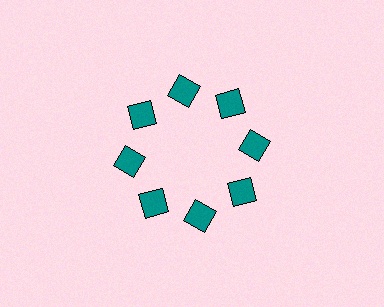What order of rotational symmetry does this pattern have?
This pattern has 8-fold rotational symmetry.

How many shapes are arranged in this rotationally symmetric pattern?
There are 8 shapes, arranged in 8 groups of 1.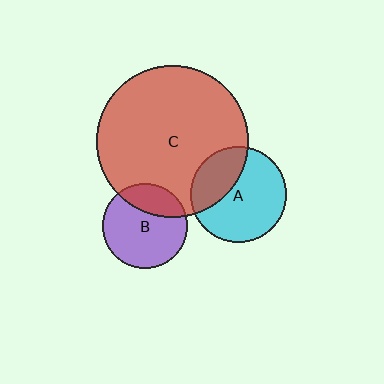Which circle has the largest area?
Circle C (red).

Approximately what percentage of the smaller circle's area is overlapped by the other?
Approximately 25%.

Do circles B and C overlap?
Yes.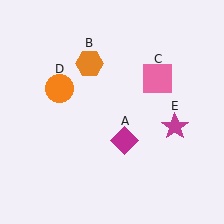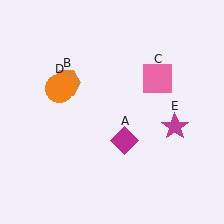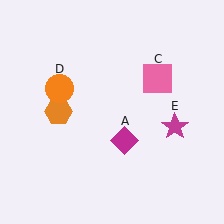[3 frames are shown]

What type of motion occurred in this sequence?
The orange hexagon (object B) rotated counterclockwise around the center of the scene.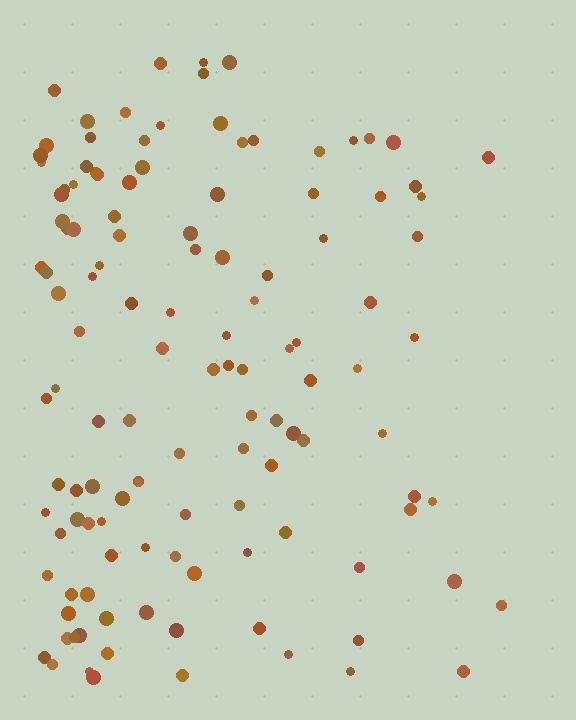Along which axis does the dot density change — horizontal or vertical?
Horizontal.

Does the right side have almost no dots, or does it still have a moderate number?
Still a moderate number, just noticeably fewer than the left.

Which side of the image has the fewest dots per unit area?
The right.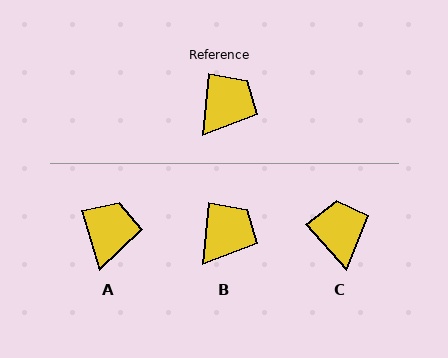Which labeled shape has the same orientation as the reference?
B.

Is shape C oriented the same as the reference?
No, it is off by about 47 degrees.